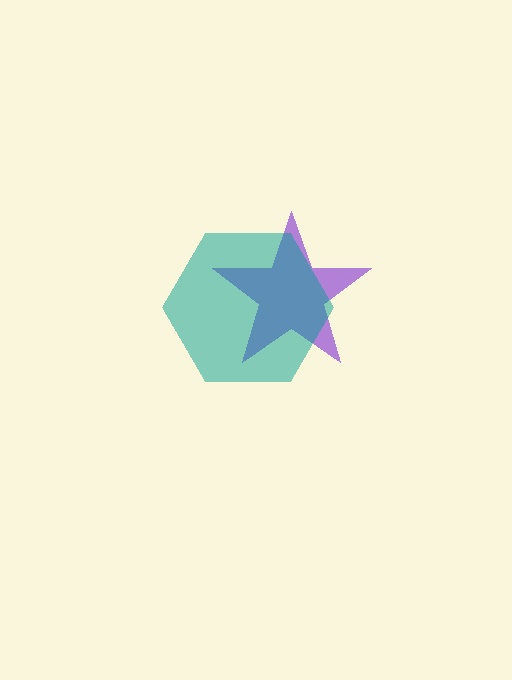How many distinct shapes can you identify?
There are 2 distinct shapes: a purple star, a teal hexagon.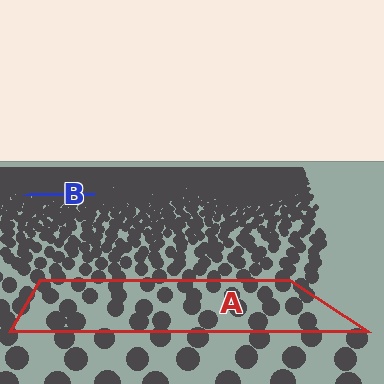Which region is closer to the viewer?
Region A is closer. The texture elements there are larger and more spread out.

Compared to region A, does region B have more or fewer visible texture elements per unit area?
Region B has more texture elements per unit area — they are packed more densely because it is farther away.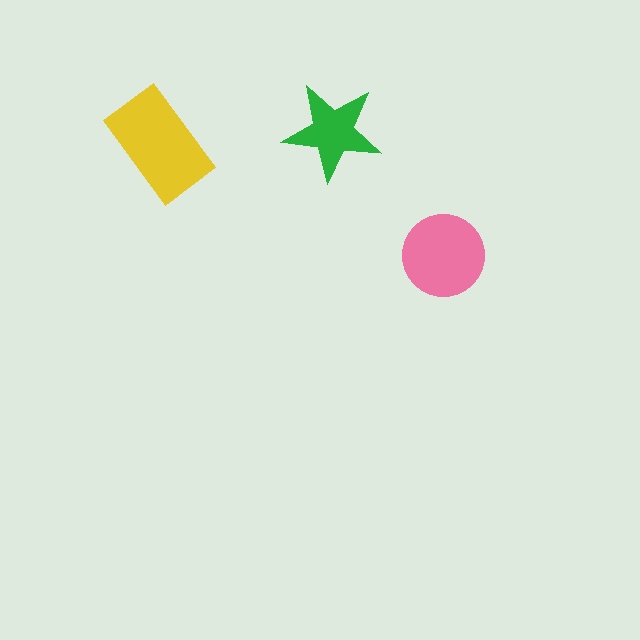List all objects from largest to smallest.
The yellow rectangle, the pink circle, the green star.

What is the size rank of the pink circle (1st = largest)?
2nd.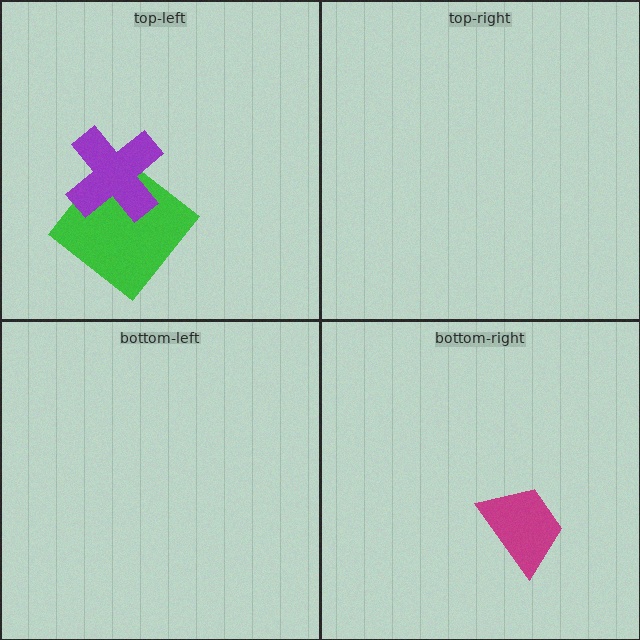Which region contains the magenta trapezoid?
The bottom-right region.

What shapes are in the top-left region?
The green diamond, the purple cross.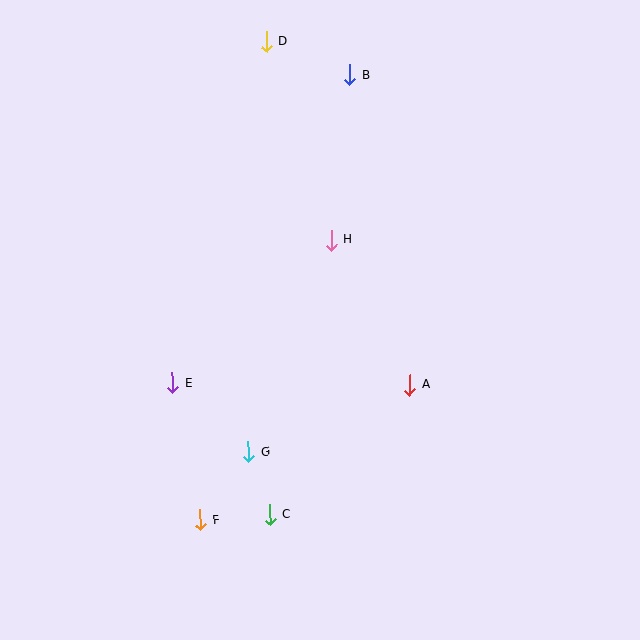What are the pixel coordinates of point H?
Point H is at (331, 240).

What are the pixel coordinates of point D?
Point D is at (266, 42).